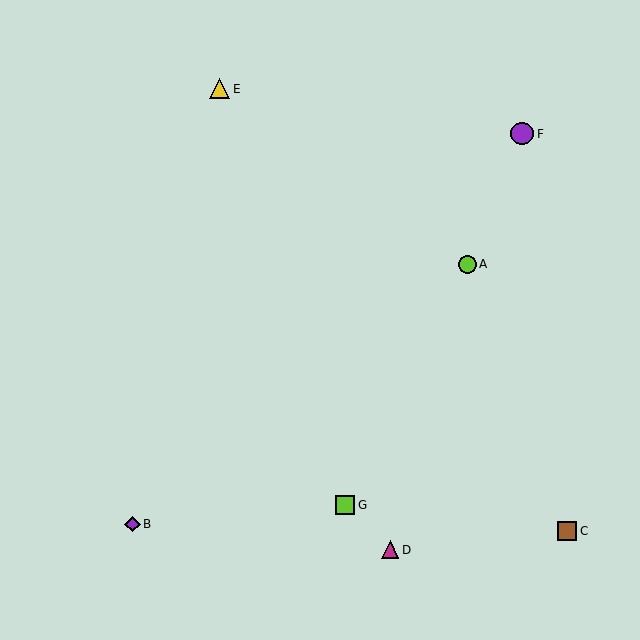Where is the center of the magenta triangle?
The center of the magenta triangle is at (390, 550).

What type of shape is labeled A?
Shape A is a lime circle.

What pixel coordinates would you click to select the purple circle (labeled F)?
Click at (522, 134) to select the purple circle F.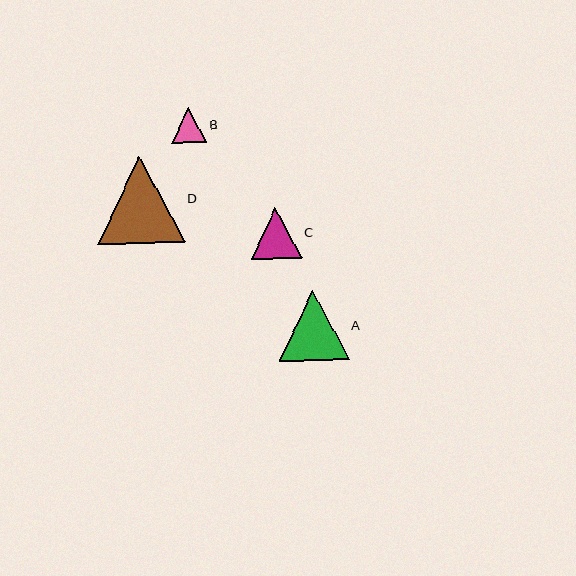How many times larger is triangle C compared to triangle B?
Triangle C is approximately 1.5 times the size of triangle B.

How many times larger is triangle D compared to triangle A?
Triangle D is approximately 1.2 times the size of triangle A.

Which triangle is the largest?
Triangle D is the largest with a size of approximately 88 pixels.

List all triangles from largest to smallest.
From largest to smallest: D, A, C, B.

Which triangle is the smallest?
Triangle B is the smallest with a size of approximately 35 pixels.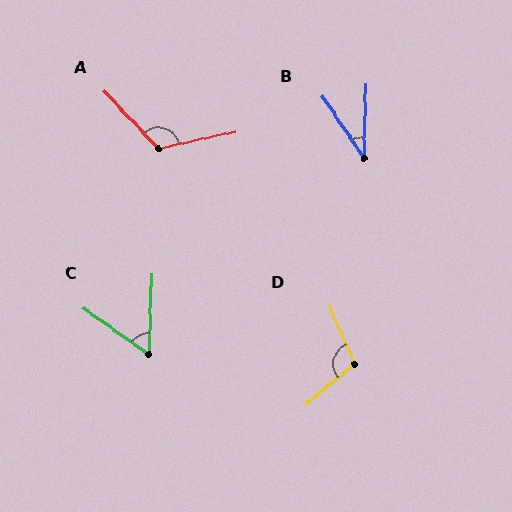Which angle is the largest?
A, at approximately 120 degrees.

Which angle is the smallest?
B, at approximately 35 degrees.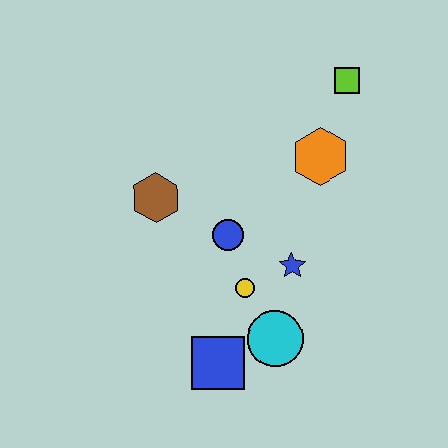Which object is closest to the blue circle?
The yellow circle is closest to the blue circle.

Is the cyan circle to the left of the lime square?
Yes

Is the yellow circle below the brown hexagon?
Yes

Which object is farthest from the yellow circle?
The lime square is farthest from the yellow circle.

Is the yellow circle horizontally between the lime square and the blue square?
Yes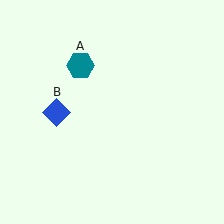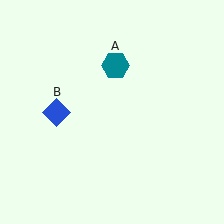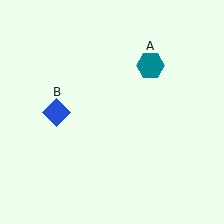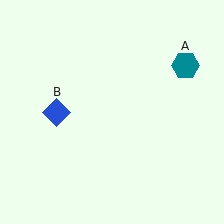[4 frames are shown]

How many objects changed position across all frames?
1 object changed position: teal hexagon (object A).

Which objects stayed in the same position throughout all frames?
Blue diamond (object B) remained stationary.